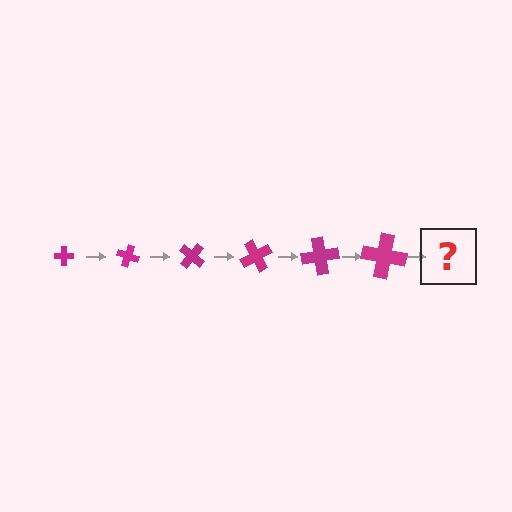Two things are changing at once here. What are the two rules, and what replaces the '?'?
The two rules are that the cross grows larger each step and it rotates 20 degrees each step. The '?' should be a cross, larger than the previous one and rotated 120 degrees from the start.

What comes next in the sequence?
The next element should be a cross, larger than the previous one and rotated 120 degrees from the start.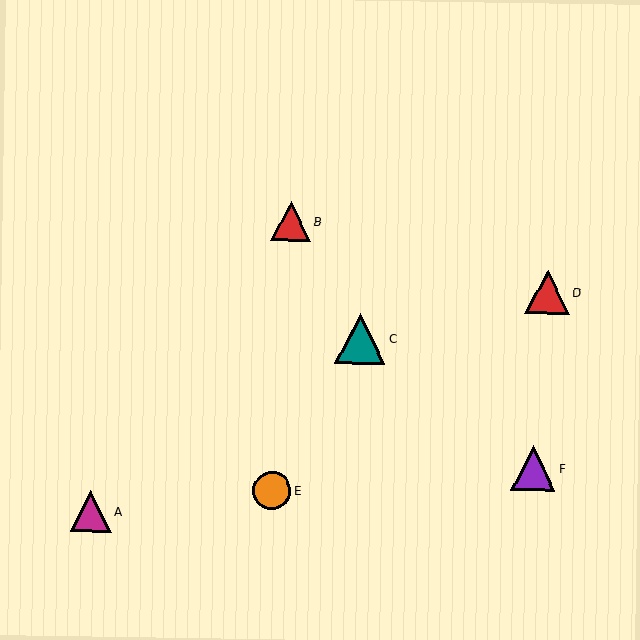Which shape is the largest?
The teal triangle (labeled C) is the largest.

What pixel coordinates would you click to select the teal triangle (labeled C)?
Click at (360, 339) to select the teal triangle C.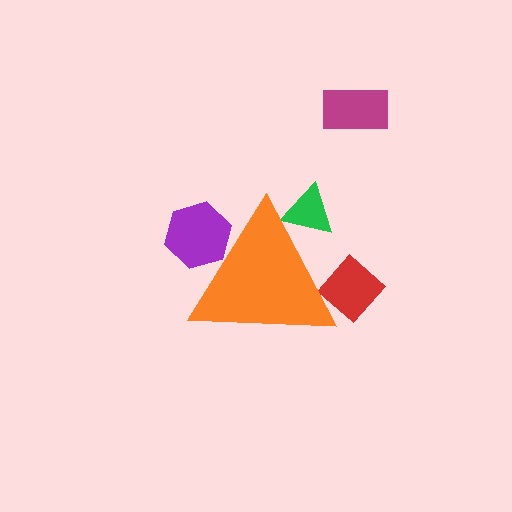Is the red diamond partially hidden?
Yes, the red diamond is partially hidden behind the orange triangle.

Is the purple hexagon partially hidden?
Yes, the purple hexagon is partially hidden behind the orange triangle.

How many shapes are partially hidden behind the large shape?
3 shapes are partially hidden.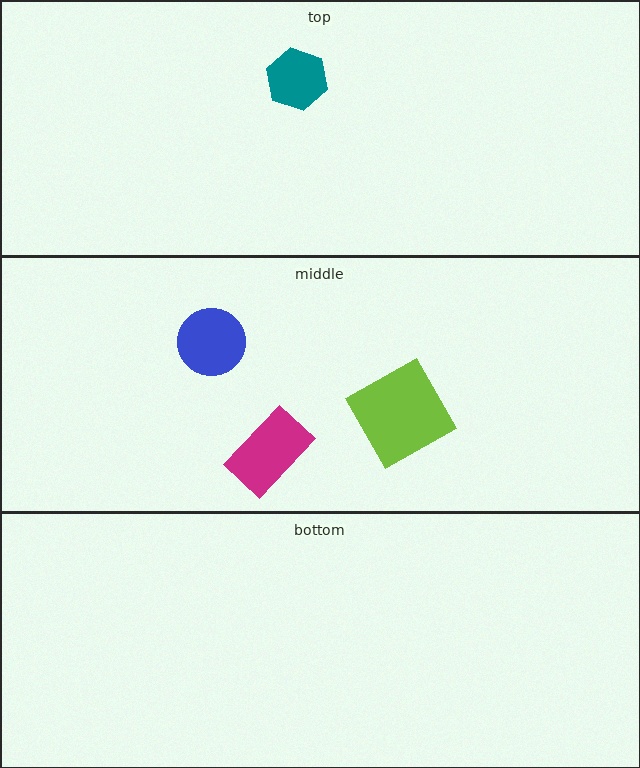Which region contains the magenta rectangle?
The middle region.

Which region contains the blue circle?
The middle region.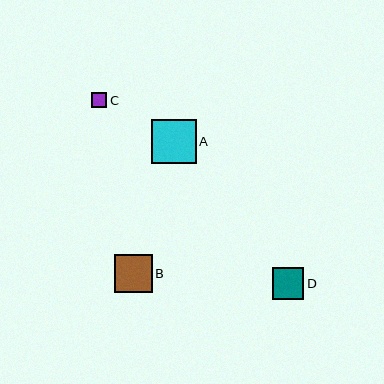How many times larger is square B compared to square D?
Square B is approximately 1.2 times the size of square D.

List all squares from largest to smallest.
From largest to smallest: A, B, D, C.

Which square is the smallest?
Square C is the smallest with a size of approximately 15 pixels.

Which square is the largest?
Square A is the largest with a size of approximately 44 pixels.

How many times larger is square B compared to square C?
Square B is approximately 2.5 times the size of square C.